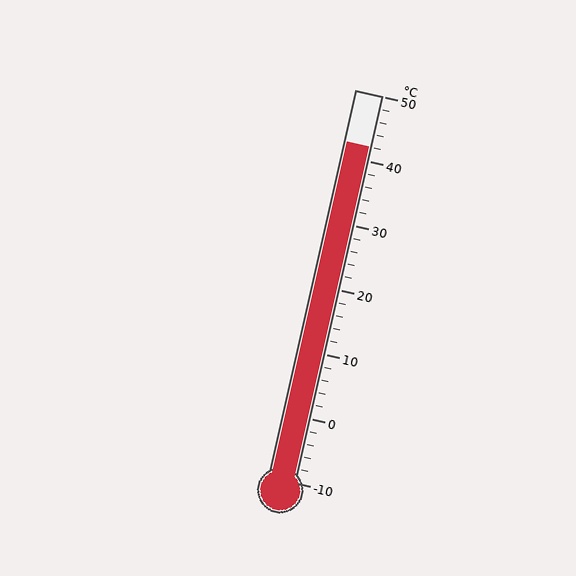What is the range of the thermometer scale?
The thermometer scale ranges from -10°C to 50°C.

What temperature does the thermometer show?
The thermometer shows approximately 42°C.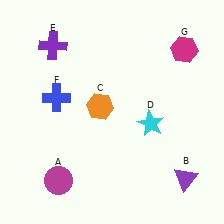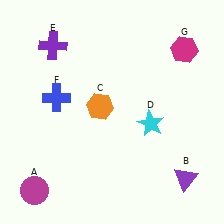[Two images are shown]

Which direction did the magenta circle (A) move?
The magenta circle (A) moved left.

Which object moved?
The magenta circle (A) moved left.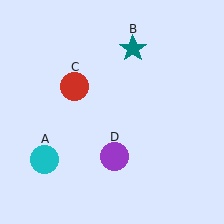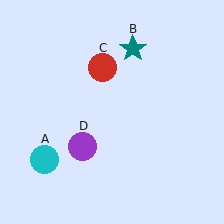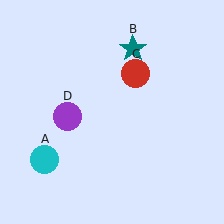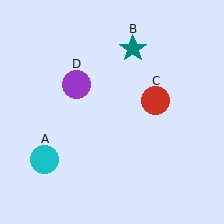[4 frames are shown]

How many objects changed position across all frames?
2 objects changed position: red circle (object C), purple circle (object D).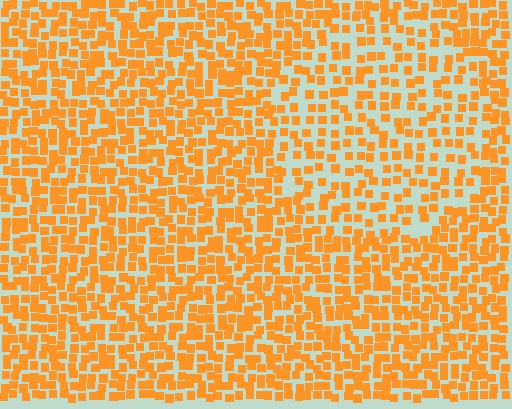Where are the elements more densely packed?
The elements are more densely packed outside the circle boundary.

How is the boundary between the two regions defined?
The boundary is defined by a change in element density (approximately 1.7x ratio). All elements are the same color, size, and shape.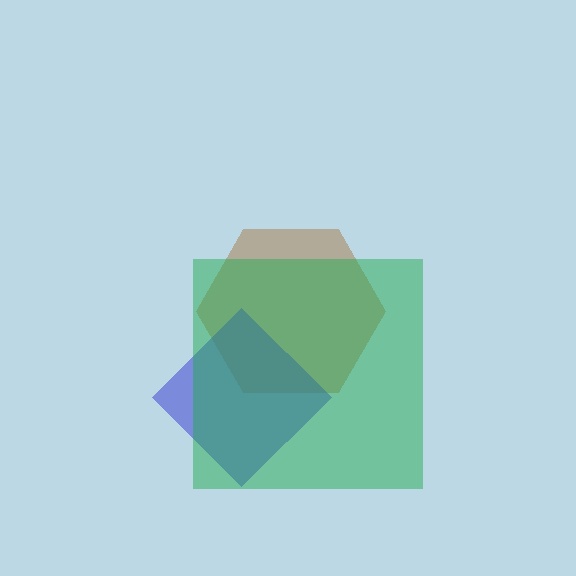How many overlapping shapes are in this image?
There are 3 overlapping shapes in the image.